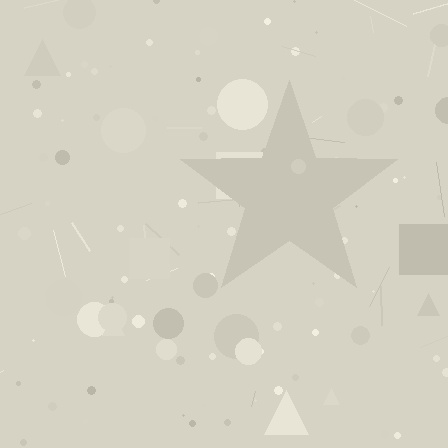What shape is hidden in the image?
A star is hidden in the image.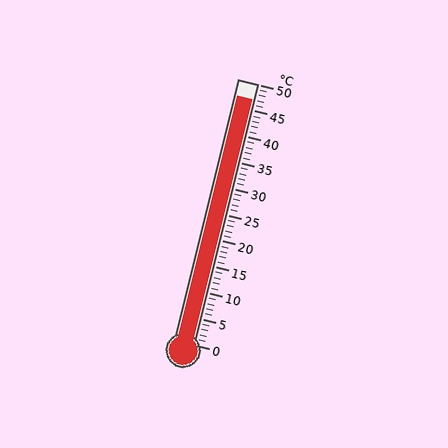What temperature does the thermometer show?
The thermometer shows approximately 47°C.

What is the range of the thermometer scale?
The thermometer scale ranges from 0°C to 50°C.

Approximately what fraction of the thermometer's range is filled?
The thermometer is filled to approximately 95% of its range.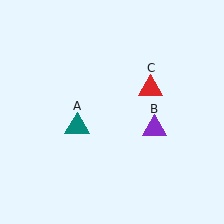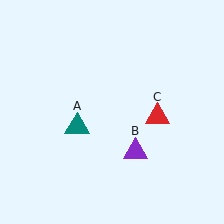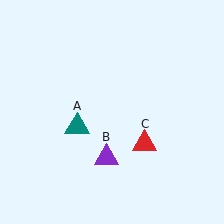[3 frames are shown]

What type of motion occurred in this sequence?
The purple triangle (object B), red triangle (object C) rotated clockwise around the center of the scene.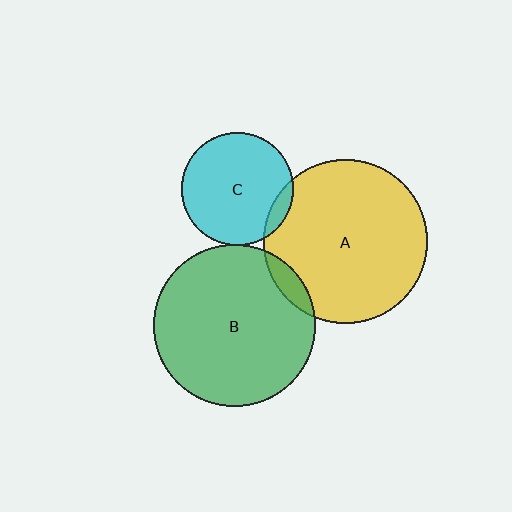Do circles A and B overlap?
Yes.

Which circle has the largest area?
Circle A (yellow).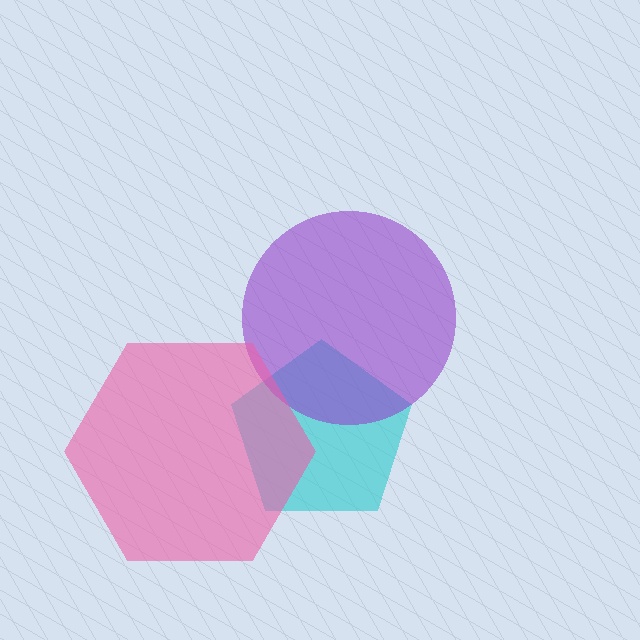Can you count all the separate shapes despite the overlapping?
Yes, there are 3 separate shapes.